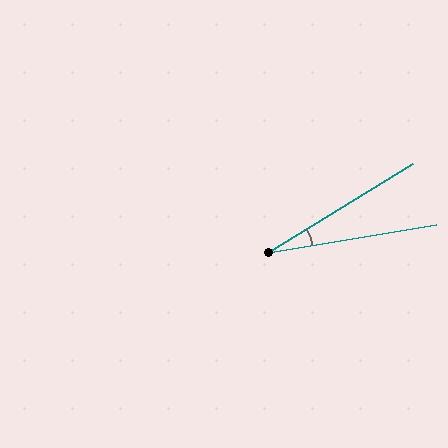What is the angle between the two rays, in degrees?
Approximately 22 degrees.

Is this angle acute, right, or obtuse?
It is acute.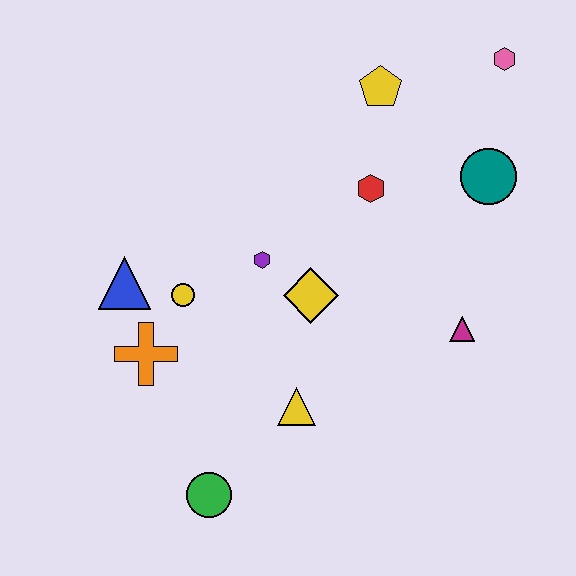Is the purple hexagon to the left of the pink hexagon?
Yes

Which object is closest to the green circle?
The yellow triangle is closest to the green circle.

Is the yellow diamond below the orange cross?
No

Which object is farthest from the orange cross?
The pink hexagon is farthest from the orange cross.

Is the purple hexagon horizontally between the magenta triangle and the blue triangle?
Yes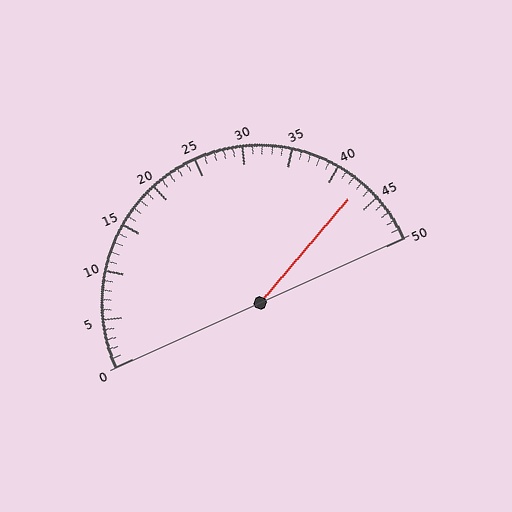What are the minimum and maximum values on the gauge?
The gauge ranges from 0 to 50.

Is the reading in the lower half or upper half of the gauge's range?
The reading is in the upper half of the range (0 to 50).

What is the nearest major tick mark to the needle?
The nearest major tick mark is 45.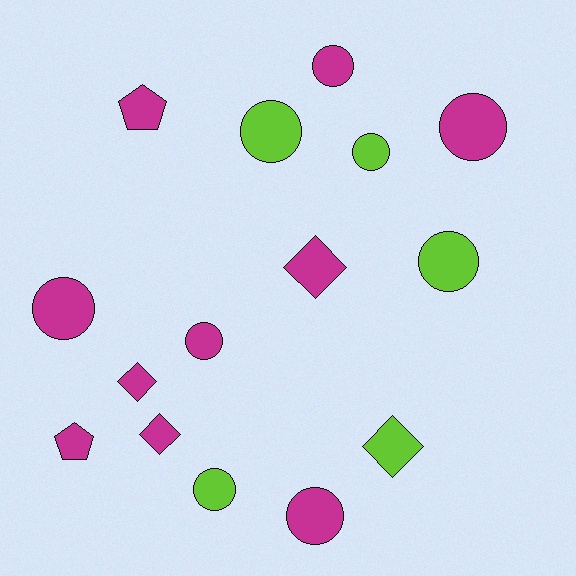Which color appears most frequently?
Magenta, with 10 objects.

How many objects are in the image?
There are 15 objects.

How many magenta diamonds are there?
There are 3 magenta diamonds.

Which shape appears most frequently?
Circle, with 9 objects.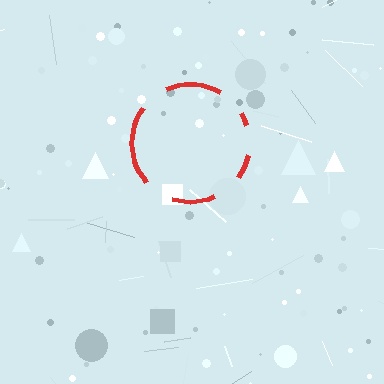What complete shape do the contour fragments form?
The contour fragments form a circle.